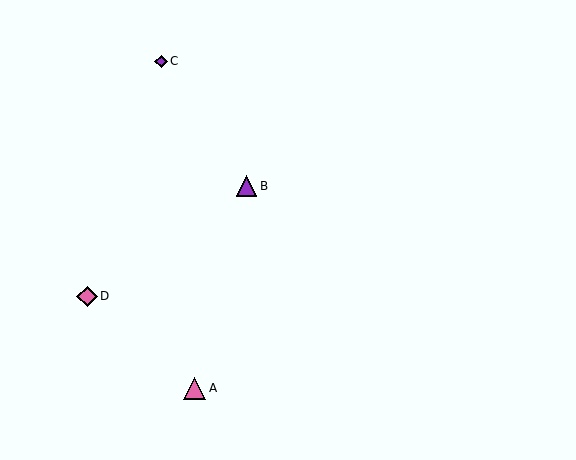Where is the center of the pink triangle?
The center of the pink triangle is at (195, 388).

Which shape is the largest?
The pink triangle (labeled A) is the largest.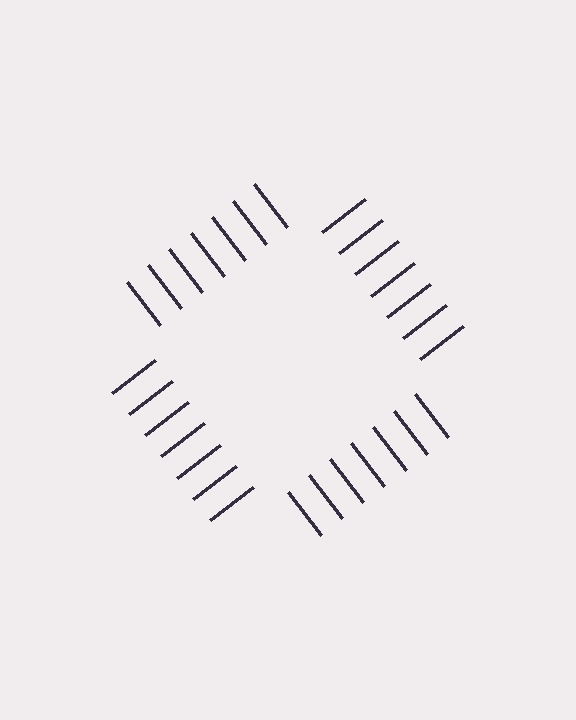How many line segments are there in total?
28 — 7 along each of the 4 edges.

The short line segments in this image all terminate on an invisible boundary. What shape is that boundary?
An illusory square — the line segments terminate on its edges but no continuous stroke is drawn.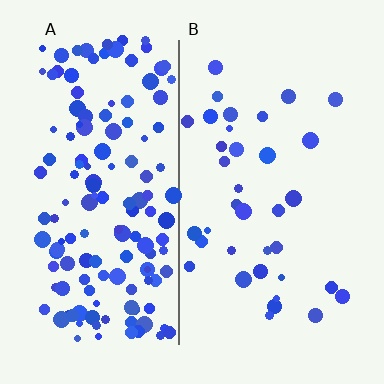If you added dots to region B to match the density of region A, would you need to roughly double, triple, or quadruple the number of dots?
Approximately quadruple.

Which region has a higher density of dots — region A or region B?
A (the left).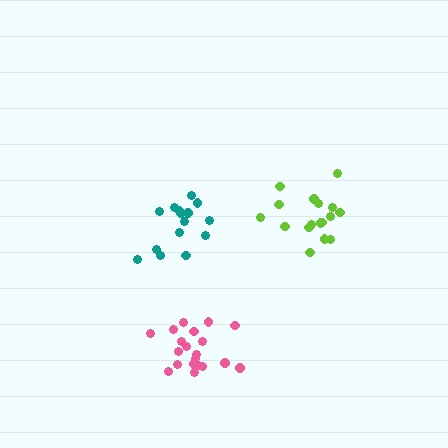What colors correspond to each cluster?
The clusters are colored: teal, lime, pink.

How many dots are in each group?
Group 1: 15 dots, Group 2: 17 dots, Group 3: 20 dots (52 total).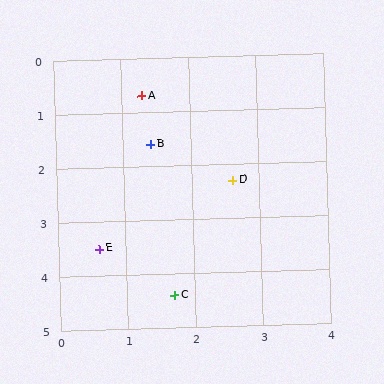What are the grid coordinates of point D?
Point D is at approximately (2.6, 2.3).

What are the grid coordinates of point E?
Point E is at approximately (0.6, 3.5).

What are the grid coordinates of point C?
Point C is at approximately (1.7, 4.4).